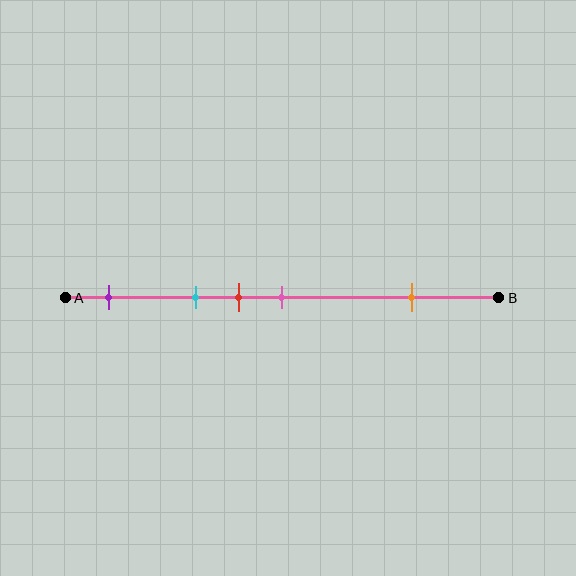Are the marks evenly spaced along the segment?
No, the marks are not evenly spaced.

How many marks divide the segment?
There are 5 marks dividing the segment.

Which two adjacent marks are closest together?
The red and pink marks are the closest adjacent pair.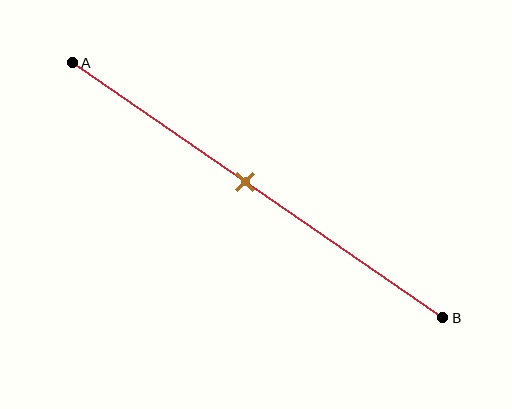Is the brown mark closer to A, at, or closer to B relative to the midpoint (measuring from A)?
The brown mark is closer to point A than the midpoint of segment AB.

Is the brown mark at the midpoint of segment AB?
No, the mark is at about 45% from A, not at the 50% midpoint.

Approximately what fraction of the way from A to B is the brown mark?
The brown mark is approximately 45% of the way from A to B.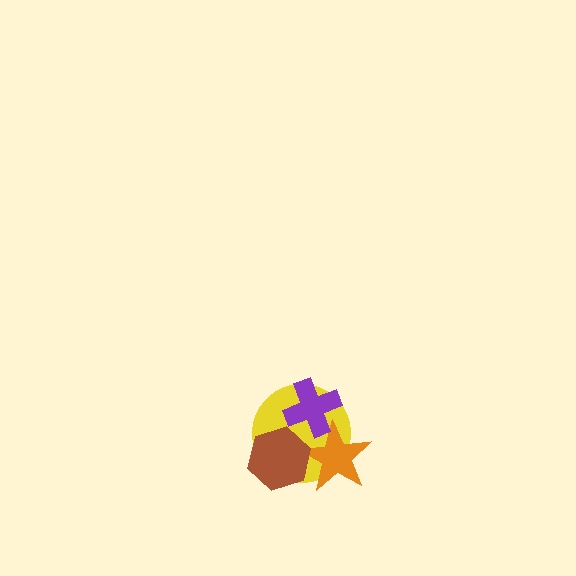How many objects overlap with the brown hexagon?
2 objects overlap with the brown hexagon.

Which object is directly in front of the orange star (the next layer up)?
The brown hexagon is directly in front of the orange star.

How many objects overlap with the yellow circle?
3 objects overlap with the yellow circle.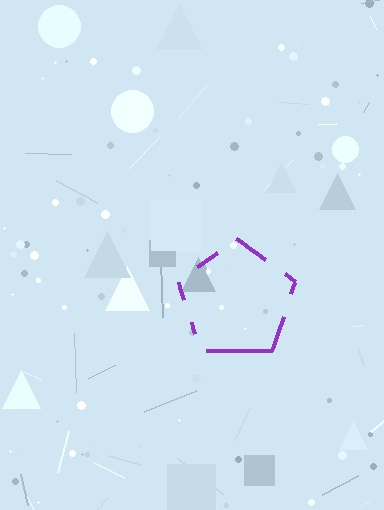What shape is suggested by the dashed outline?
The dashed outline suggests a pentagon.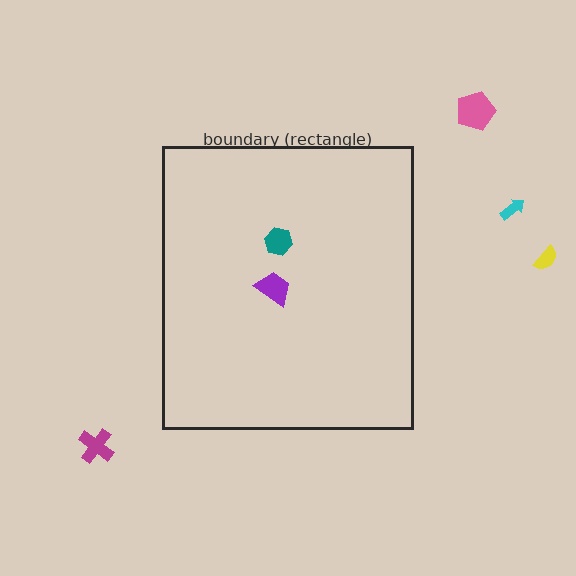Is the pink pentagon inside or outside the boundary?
Outside.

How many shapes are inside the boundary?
2 inside, 4 outside.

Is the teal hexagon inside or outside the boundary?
Inside.